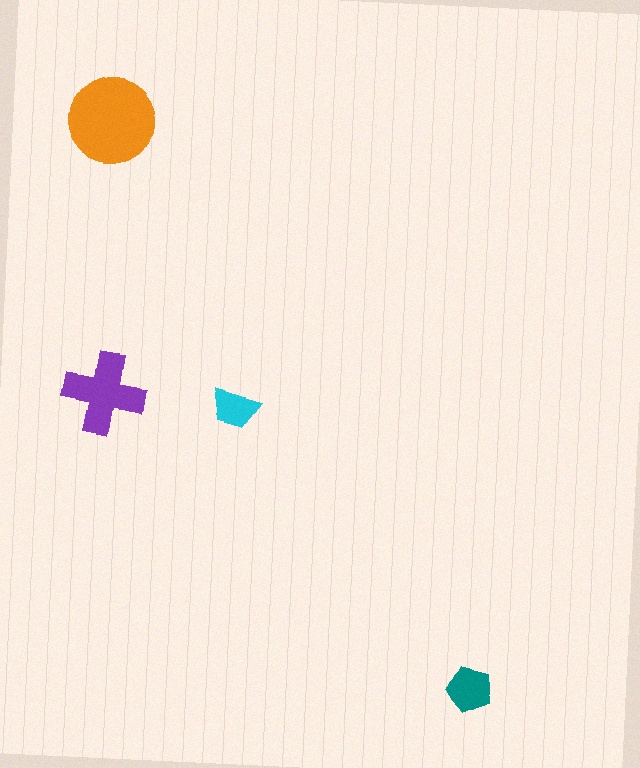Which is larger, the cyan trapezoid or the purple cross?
The purple cross.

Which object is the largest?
The orange circle.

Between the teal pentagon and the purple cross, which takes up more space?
The purple cross.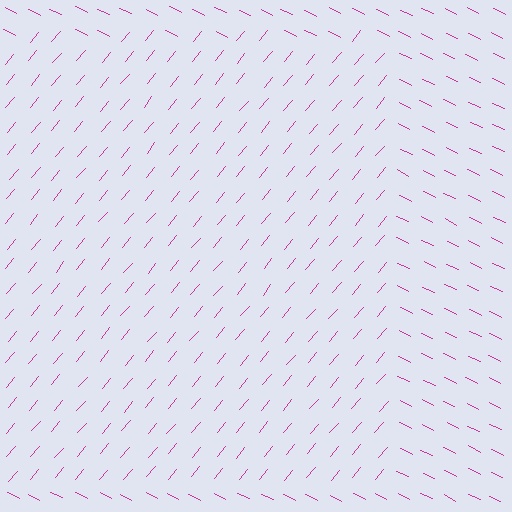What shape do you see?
I see a rectangle.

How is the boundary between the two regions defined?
The boundary is defined purely by a change in line orientation (approximately 76 degrees difference). All lines are the same color and thickness.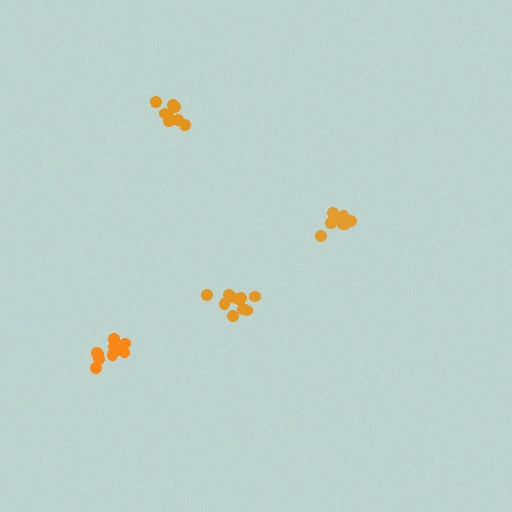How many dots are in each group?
Group 1: 12 dots, Group 2: 8 dots, Group 3: 8 dots, Group 4: 10 dots (38 total).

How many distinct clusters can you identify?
There are 4 distinct clusters.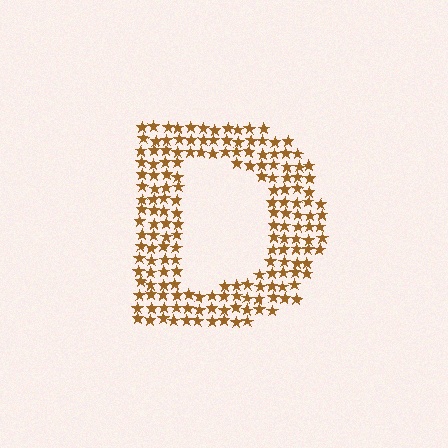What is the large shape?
The large shape is the letter D.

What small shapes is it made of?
It is made of small stars.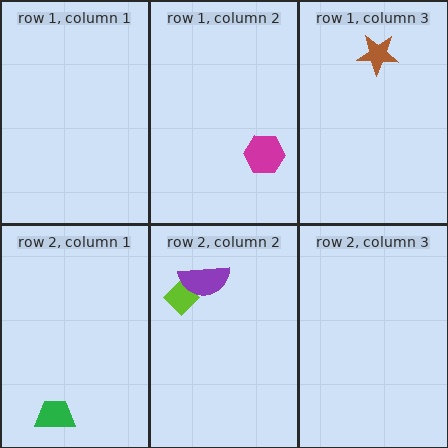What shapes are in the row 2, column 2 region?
The lime diamond, the purple semicircle.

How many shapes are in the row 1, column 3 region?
1.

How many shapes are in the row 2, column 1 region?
1.